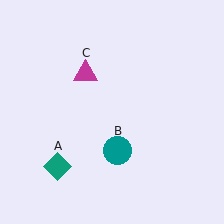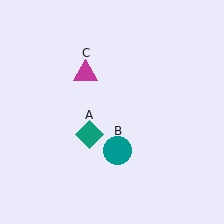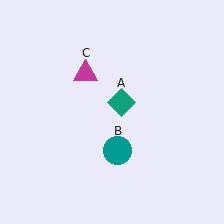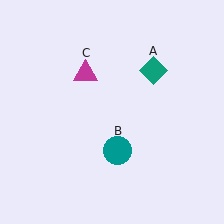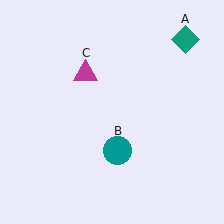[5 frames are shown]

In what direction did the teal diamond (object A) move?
The teal diamond (object A) moved up and to the right.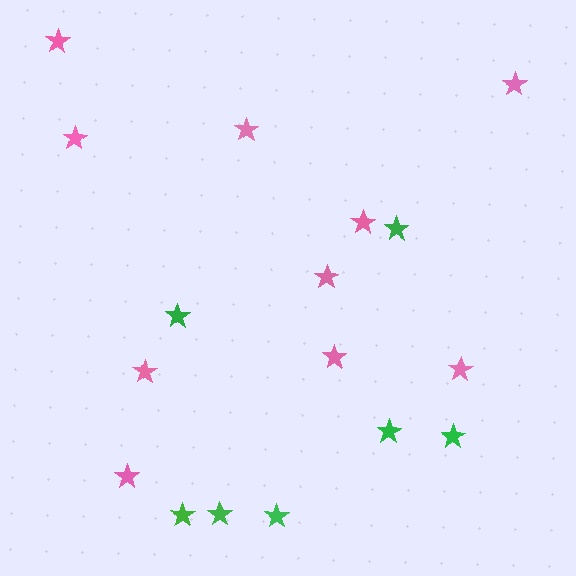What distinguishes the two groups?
There are 2 groups: one group of pink stars (10) and one group of green stars (7).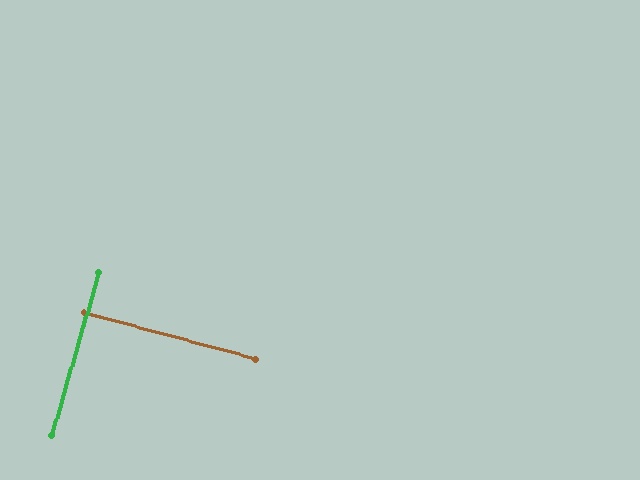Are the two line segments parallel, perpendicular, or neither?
Perpendicular — they meet at approximately 89°.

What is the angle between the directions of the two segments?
Approximately 89 degrees.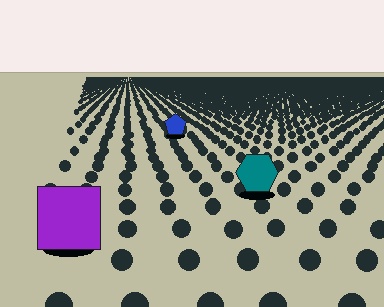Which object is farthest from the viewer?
The blue pentagon is farthest from the viewer. It appears smaller and the ground texture around it is denser.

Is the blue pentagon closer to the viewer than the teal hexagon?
No. The teal hexagon is closer — you can tell from the texture gradient: the ground texture is coarser near it.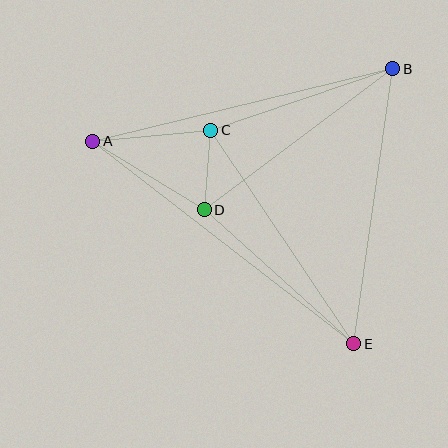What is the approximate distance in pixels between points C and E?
The distance between C and E is approximately 257 pixels.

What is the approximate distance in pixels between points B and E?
The distance between B and E is approximately 277 pixels.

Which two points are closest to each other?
Points C and D are closest to each other.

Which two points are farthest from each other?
Points A and E are farthest from each other.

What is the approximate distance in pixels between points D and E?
The distance between D and E is approximately 201 pixels.